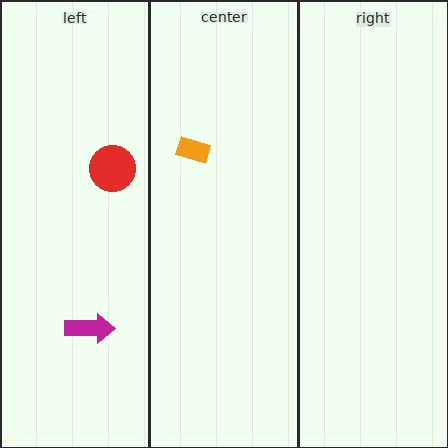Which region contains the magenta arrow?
The left region.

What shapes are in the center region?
The orange rectangle.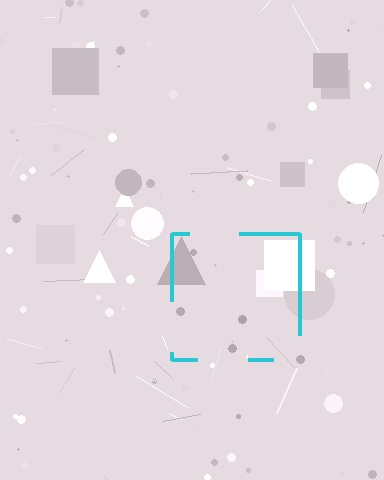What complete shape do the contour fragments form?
The contour fragments form a square.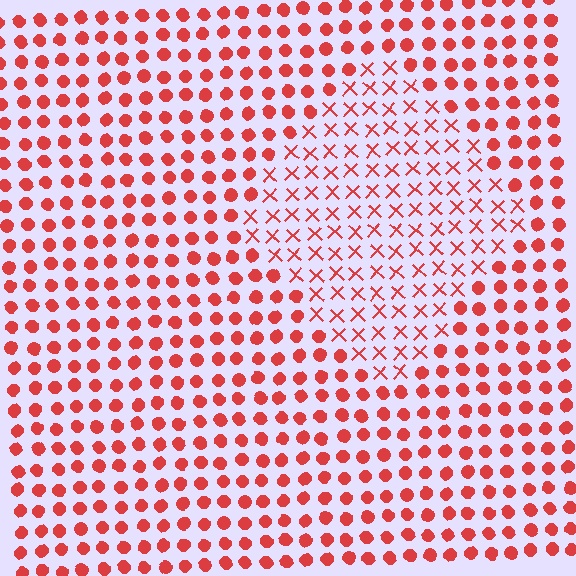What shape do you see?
I see a diamond.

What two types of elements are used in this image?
The image uses X marks inside the diamond region and circles outside it.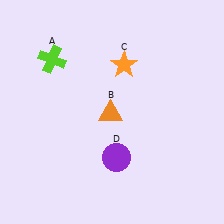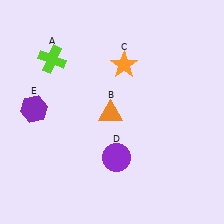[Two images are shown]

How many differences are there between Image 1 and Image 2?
There is 1 difference between the two images.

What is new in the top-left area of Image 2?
A purple hexagon (E) was added in the top-left area of Image 2.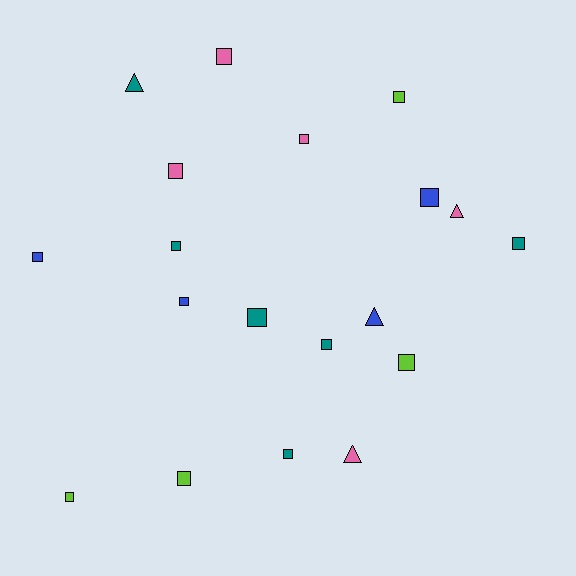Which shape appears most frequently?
Square, with 15 objects.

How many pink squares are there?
There are 3 pink squares.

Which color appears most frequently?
Teal, with 6 objects.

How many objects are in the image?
There are 19 objects.